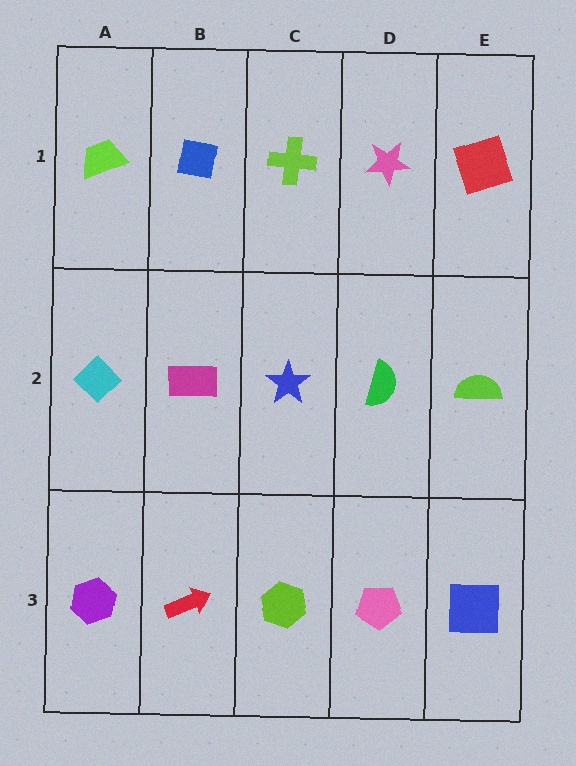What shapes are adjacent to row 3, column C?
A blue star (row 2, column C), a red arrow (row 3, column B), a pink pentagon (row 3, column D).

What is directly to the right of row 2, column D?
A lime semicircle.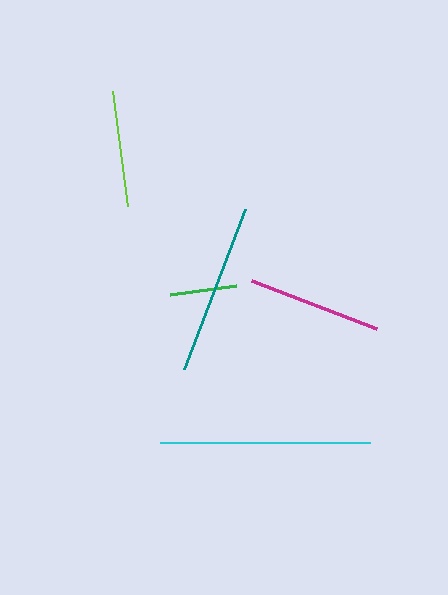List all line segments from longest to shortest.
From longest to shortest: cyan, teal, magenta, lime, green.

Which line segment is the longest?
The cyan line is the longest at approximately 209 pixels.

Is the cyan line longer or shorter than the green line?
The cyan line is longer than the green line.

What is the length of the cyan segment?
The cyan segment is approximately 209 pixels long.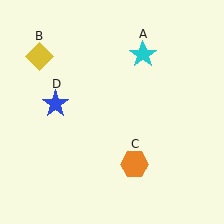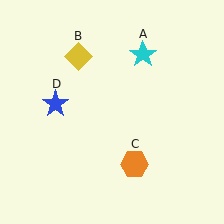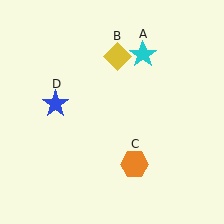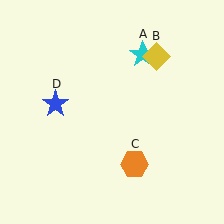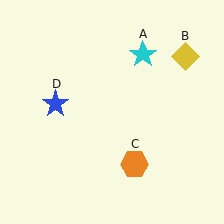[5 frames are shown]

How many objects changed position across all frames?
1 object changed position: yellow diamond (object B).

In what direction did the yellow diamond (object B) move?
The yellow diamond (object B) moved right.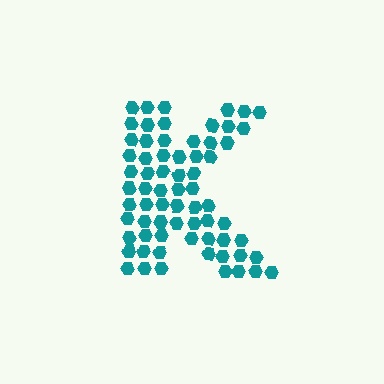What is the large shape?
The large shape is the letter K.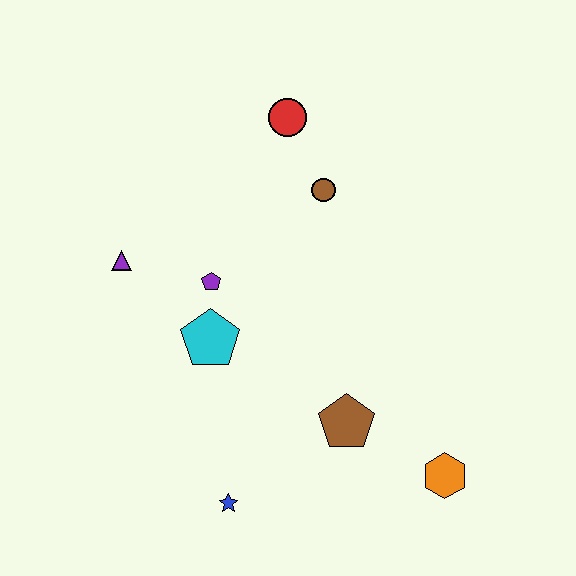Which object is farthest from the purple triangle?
The orange hexagon is farthest from the purple triangle.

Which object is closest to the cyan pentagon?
The purple pentagon is closest to the cyan pentagon.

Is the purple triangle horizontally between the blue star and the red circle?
No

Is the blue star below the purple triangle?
Yes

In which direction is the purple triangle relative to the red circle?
The purple triangle is to the left of the red circle.